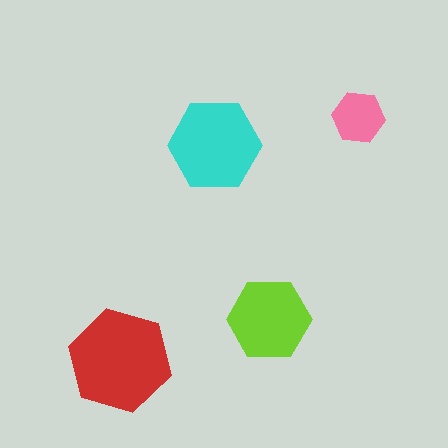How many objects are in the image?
There are 4 objects in the image.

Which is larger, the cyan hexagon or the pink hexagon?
The cyan one.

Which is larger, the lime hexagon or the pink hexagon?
The lime one.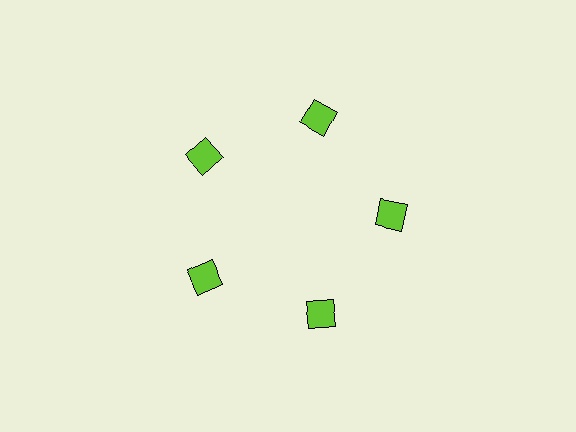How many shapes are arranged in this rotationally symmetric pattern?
There are 5 shapes, arranged in 5 groups of 1.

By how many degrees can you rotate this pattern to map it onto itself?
The pattern maps onto itself every 72 degrees of rotation.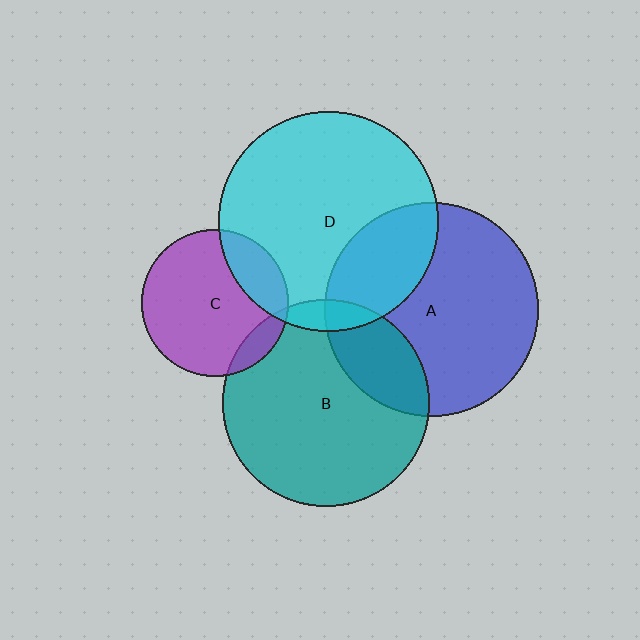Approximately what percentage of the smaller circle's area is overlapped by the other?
Approximately 25%.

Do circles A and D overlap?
Yes.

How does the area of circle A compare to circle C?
Approximately 2.1 times.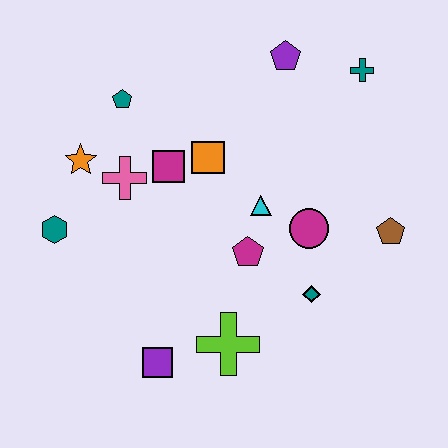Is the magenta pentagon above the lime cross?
Yes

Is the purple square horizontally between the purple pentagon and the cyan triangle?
No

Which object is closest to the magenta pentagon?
The cyan triangle is closest to the magenta pentagon.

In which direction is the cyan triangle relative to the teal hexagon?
The cyan triangle is to the right of the teal hexagon.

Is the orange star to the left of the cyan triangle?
Yes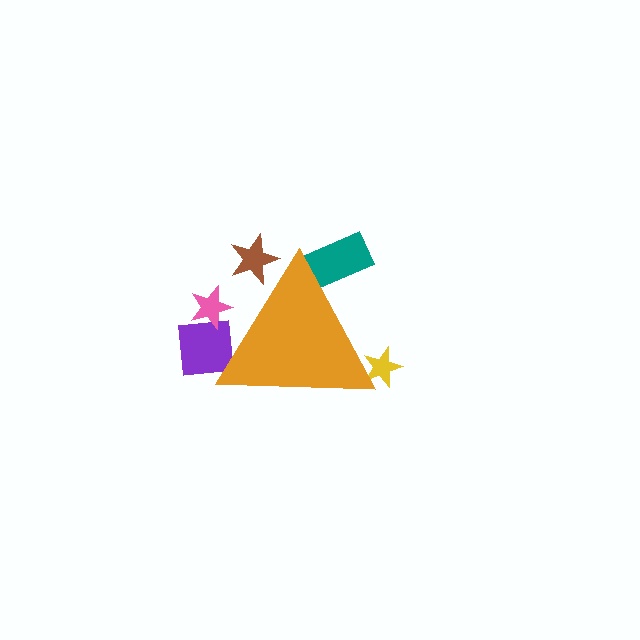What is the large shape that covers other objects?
An orange triangle.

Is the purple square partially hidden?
Yes, the purple square is partially hidden behind the orange triangle.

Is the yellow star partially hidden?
Yes, the yellow star is partially hidden behind the orange triangle.